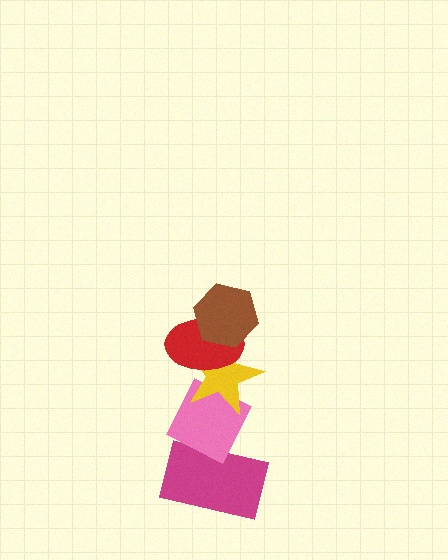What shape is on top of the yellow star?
The red ellipse is on top of the yellow star.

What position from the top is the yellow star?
The yellow star is 3rd from the top.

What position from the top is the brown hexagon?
The brown hexagon is 1st from the top.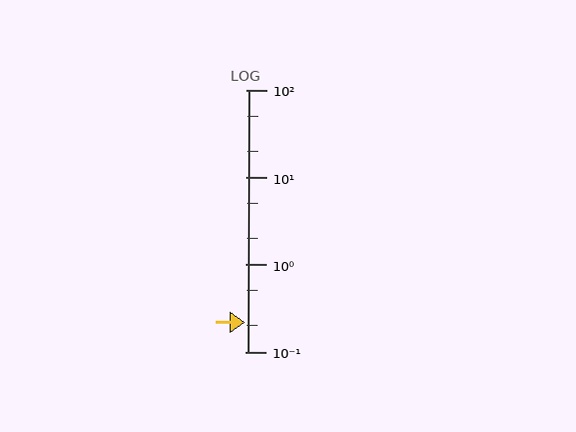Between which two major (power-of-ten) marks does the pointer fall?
The pointer is between 0.1 and 1.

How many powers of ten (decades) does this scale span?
The scale spans 3 decades, from 0.1 to 100.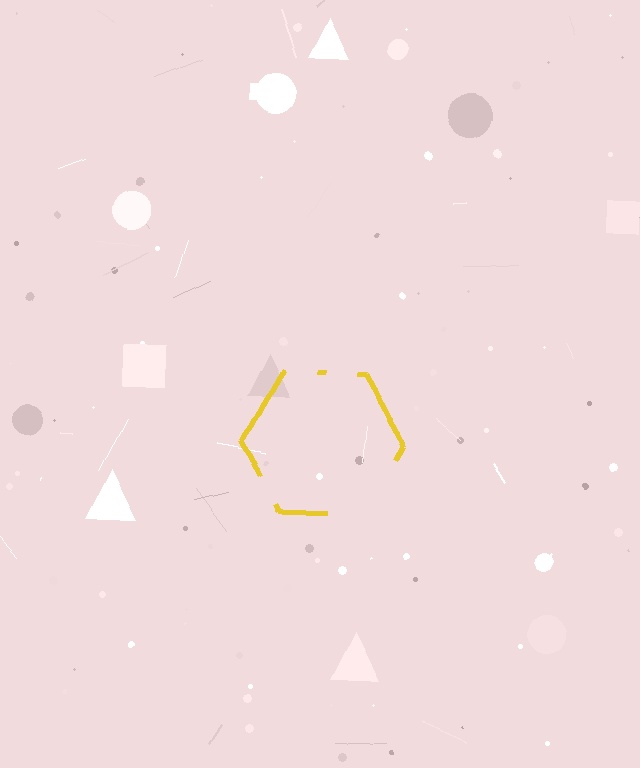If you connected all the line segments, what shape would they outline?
They would outline a hexagon.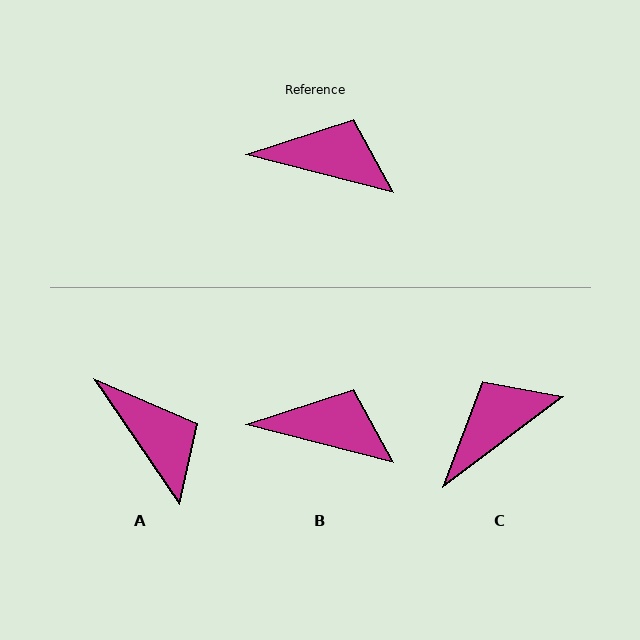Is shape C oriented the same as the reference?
No, it is off by about 51 degrees.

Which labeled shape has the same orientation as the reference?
B.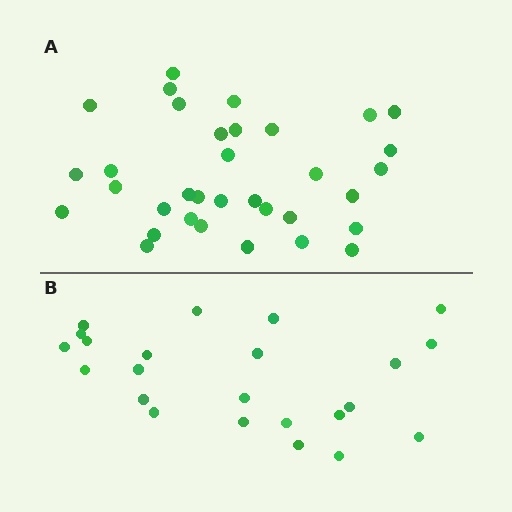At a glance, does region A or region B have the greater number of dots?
Region A (the top region) has more dots.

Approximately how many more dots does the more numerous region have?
Region A has roughly 12 or so more dots than region B.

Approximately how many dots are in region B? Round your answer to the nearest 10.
About 20 dots. (The exact count is 23, which rounds to 20.)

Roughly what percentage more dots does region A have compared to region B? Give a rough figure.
About 50% more.